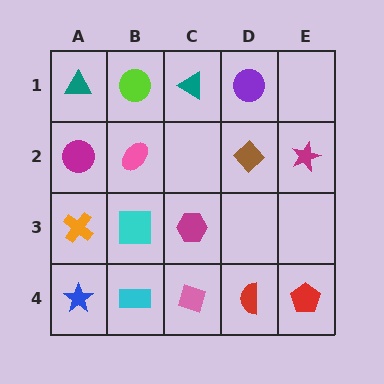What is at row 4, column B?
A cyan rectangle.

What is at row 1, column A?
A teal triangle.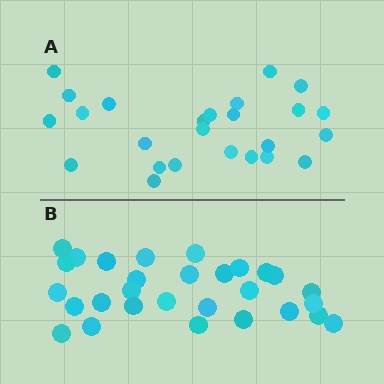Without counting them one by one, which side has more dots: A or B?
Region B (the bottom region) has more dots.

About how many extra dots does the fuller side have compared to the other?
Region B has about 4 more dots than region A.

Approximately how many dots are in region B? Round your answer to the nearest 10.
About 30 dots. (The exact count is 29, which rounds to 30.)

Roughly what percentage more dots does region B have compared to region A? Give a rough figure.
About 15% more.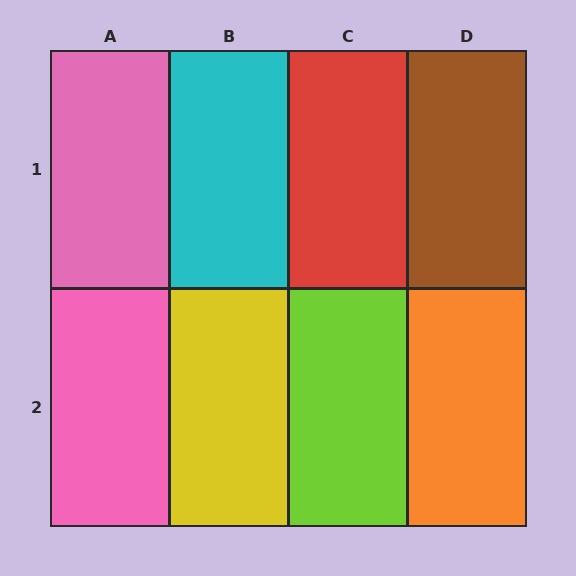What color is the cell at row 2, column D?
Orange.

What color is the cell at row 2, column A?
Pink.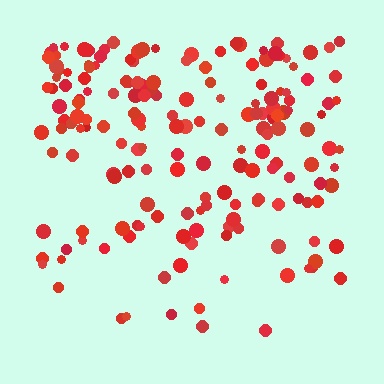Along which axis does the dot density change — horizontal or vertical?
Vertical.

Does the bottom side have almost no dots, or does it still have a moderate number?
Still a moderate number, just noticeably fewer than the top.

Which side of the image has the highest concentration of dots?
The top.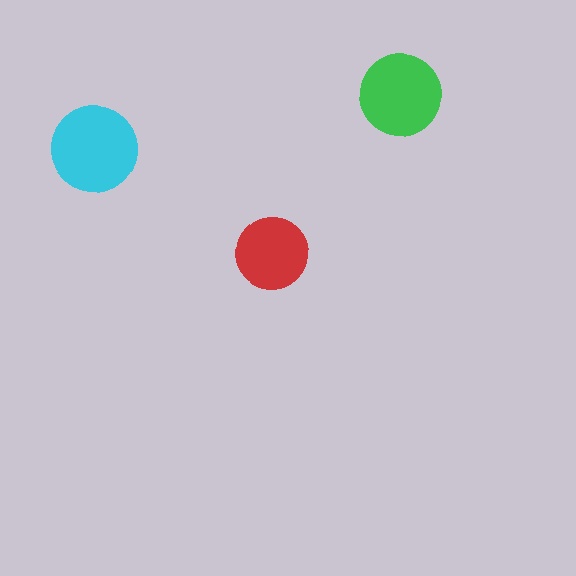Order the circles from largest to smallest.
the cyan one, the green one, the red one.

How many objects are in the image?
There are 3 objects in the image.